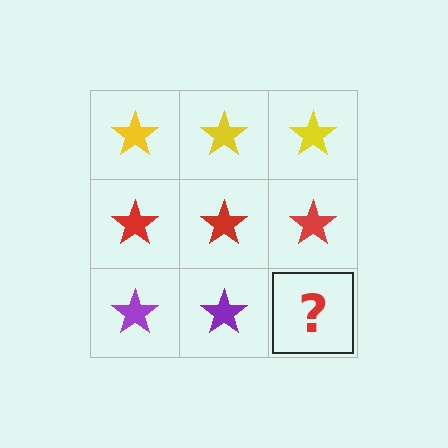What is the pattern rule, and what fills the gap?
The rule is that each row has a consistent color. The gap should be filled with a purple star.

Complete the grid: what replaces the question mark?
The question mark should be replaced with a purple star.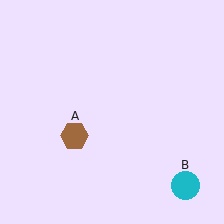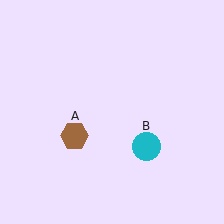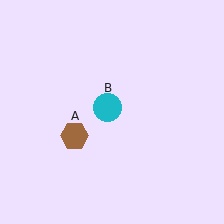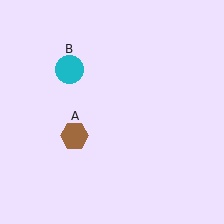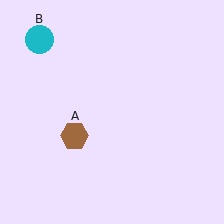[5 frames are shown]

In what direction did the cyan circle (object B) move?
The cyan circle (object B) moved up and to the left.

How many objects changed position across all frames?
1 object changed position: cyan circle (object B).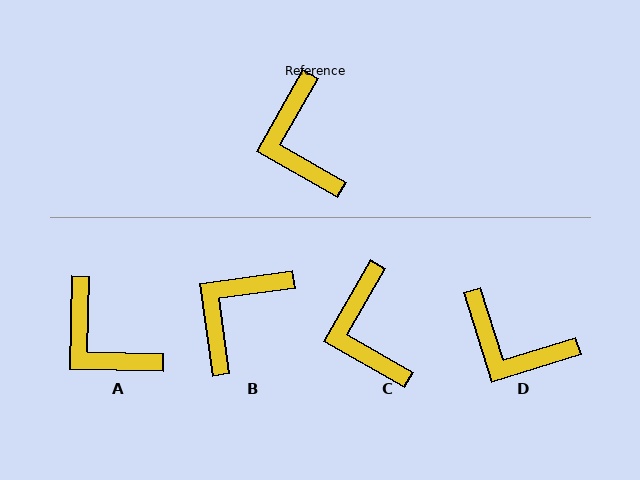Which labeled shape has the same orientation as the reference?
C.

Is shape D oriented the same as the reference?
No, it is off by about 47 degrees.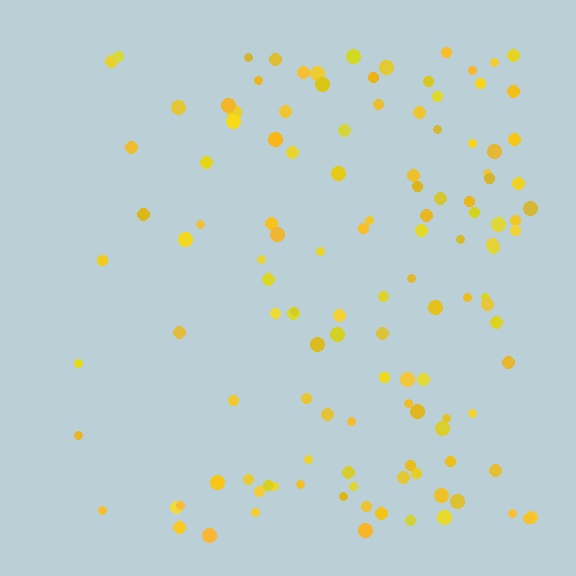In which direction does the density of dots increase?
From left to right, with the right side densest.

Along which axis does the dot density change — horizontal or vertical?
Horizontal.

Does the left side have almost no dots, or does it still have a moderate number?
Still a moderate number, just noticeably fewer than the right.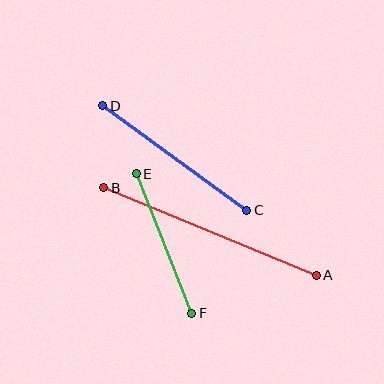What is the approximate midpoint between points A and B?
The midpoint is at approximately (210, 231) pixels.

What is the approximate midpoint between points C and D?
The midpoint is at approximately (175, 158) pixels.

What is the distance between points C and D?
The distance is approximately 178 pixels.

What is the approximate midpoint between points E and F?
The midpoint is at approximately (164, 244) pixels.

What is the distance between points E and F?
The distance is approximately 150 pixels.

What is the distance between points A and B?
The distance is approximately 230 pixels.